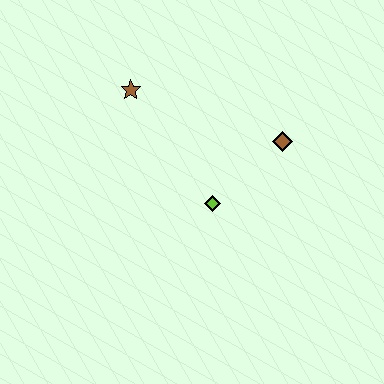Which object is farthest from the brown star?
The brown diamond is farthest from the brown star.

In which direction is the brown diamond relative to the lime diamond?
The brown diamond is to the right of the lime diamond.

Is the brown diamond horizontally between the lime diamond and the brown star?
No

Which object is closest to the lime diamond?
The brown diamond is closest to the lime diamond.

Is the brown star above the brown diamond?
Yes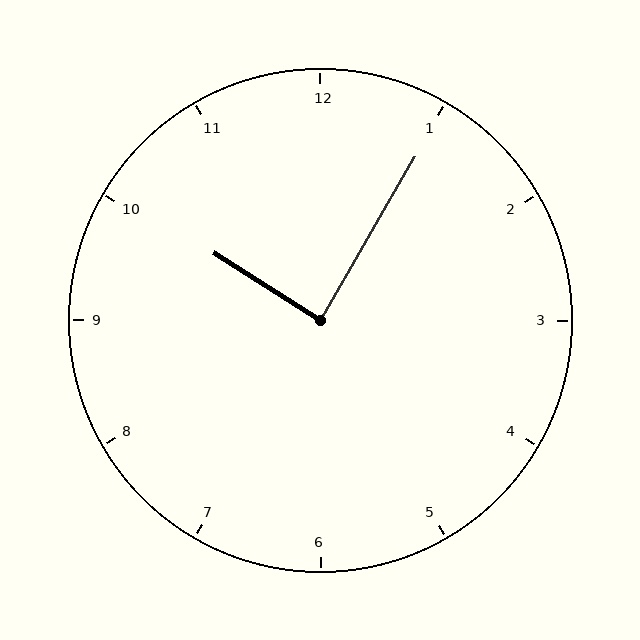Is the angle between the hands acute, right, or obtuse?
It is right.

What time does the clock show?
10:05.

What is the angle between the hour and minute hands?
Approximately 88 degrees.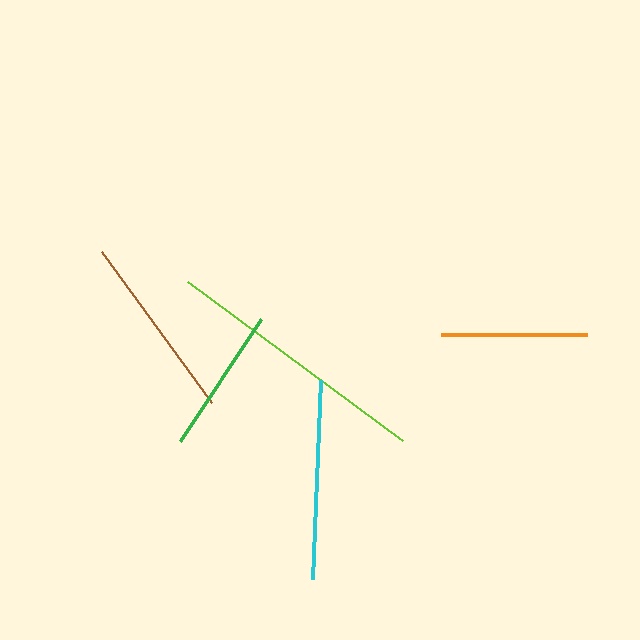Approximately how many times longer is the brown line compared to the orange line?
The brown line is approximately 1.3 times the length of the orange line.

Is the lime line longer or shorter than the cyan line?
The lime line is longer than the cyan line.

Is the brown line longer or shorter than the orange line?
The brown line is longer than the orange line.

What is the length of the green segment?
The green segment is approximately 146 pixels long.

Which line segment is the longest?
The lime line is the longest at approximately 267 pixels.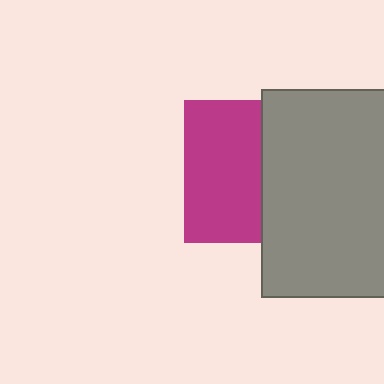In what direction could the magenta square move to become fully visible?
The magenta square could move left. That would shift it out from behind the gray rectangle entirely.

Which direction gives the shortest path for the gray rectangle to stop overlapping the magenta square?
Moving right gives the shortest separation.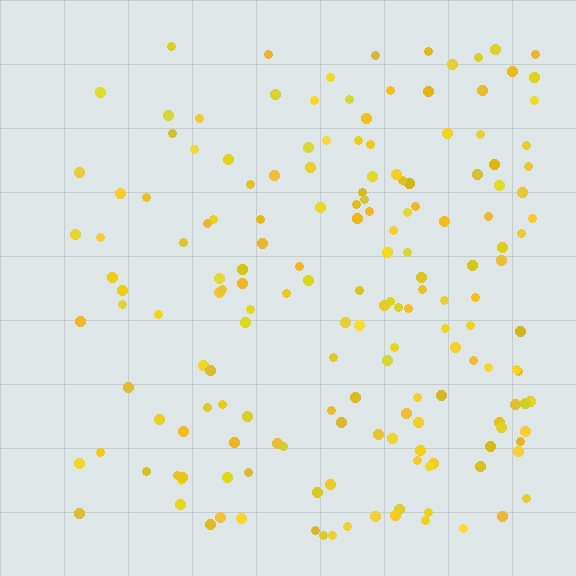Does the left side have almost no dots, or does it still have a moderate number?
Still a moderate number, just noticeably fewer than the right.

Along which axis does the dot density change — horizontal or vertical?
Horizontal.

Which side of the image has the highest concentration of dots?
The right.